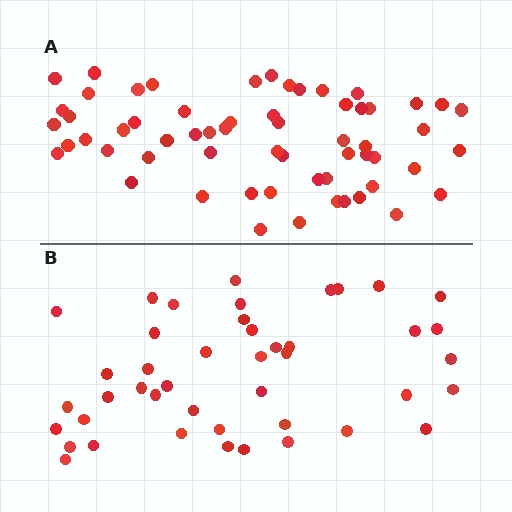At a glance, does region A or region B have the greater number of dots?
Region A (the top region) has more dots.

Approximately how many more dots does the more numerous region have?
Region A has approximately 15 more dots than region B.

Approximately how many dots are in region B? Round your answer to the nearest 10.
About 40 dots. (The exact count is 44, which rounds to 40.)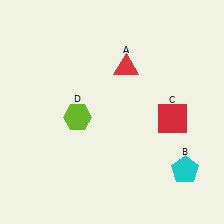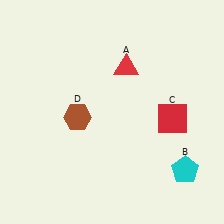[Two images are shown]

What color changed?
The hexagon (D) changed from lime in Image 1 to brown in Image 2.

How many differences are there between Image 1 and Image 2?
There is 1 difference between the two images.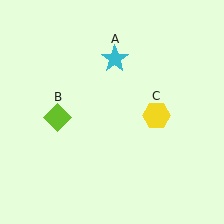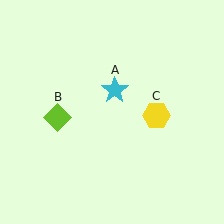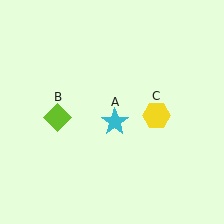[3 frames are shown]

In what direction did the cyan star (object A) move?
The cyan star (object A) moved down.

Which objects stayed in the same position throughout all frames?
Lime diamond (object B) and yellow hexagon (object C) remained stationary.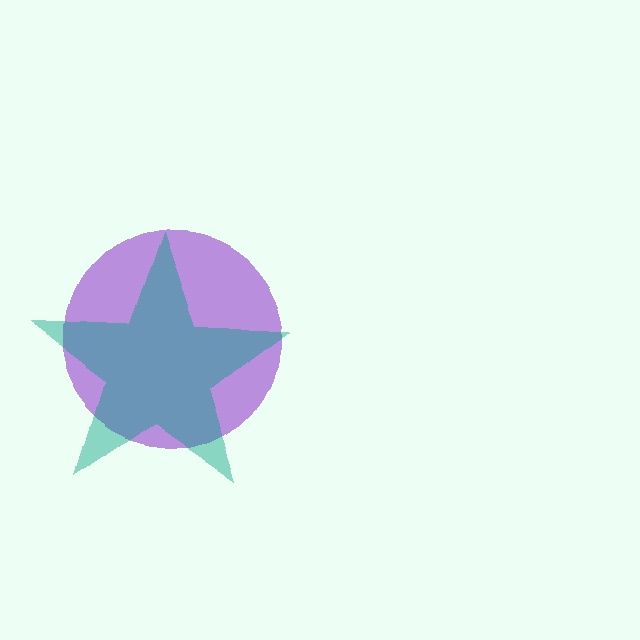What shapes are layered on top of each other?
The layered shapes are: a purple circle, a teal star.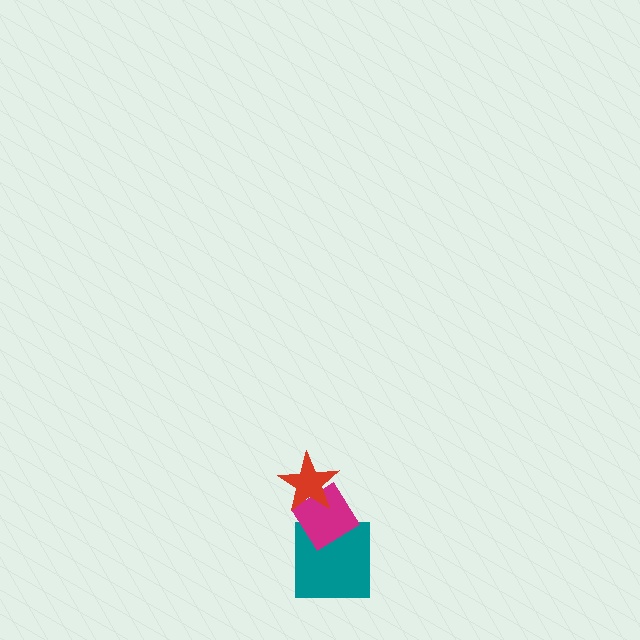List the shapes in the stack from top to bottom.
From top to bottom: the red star, the magenta diamond, the teal square.